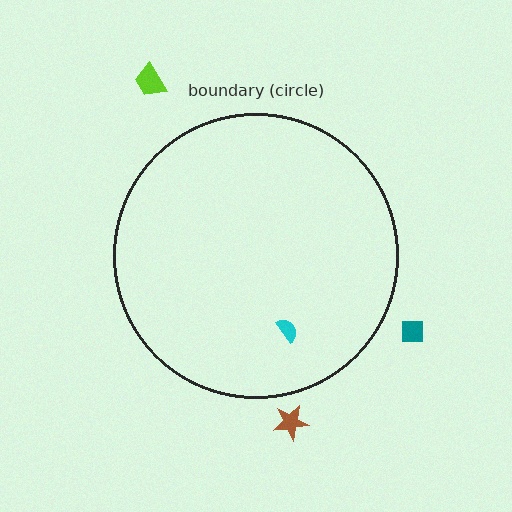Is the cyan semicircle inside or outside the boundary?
Inside.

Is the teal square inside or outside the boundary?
Outside.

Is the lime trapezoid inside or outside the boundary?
Outside.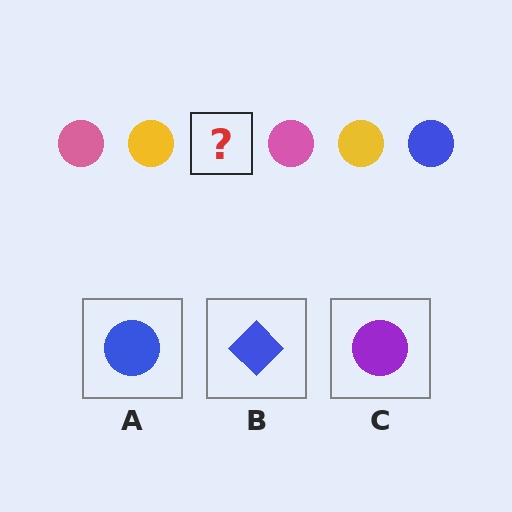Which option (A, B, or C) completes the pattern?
A.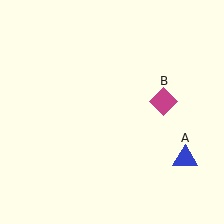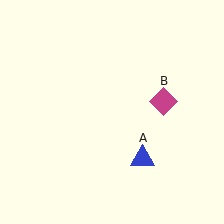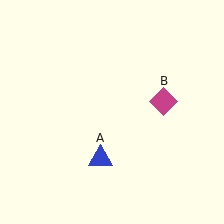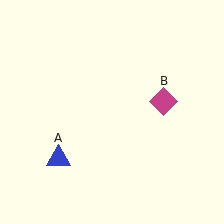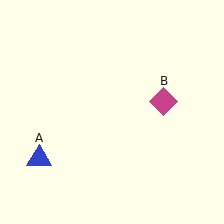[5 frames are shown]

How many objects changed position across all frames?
1 object changed position: blue triangle (object A).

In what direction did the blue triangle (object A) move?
The blue triangle (object A) moved left.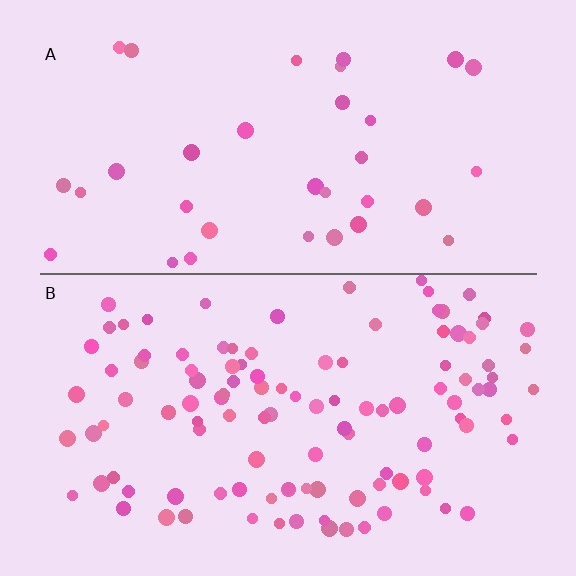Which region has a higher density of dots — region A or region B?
B (the bottom).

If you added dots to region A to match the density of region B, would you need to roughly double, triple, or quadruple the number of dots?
Approximately triple.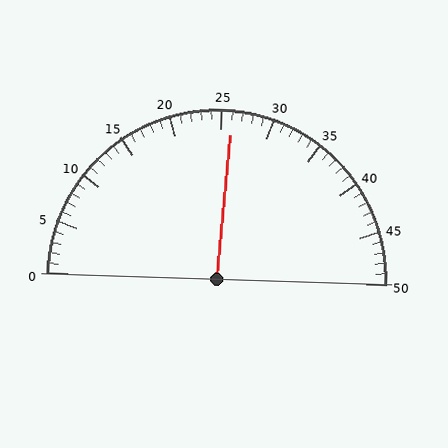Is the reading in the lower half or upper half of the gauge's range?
The reading is in the upper half of the range (0 to 50).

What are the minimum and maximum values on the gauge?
The gauge ranges from 0 to 50.